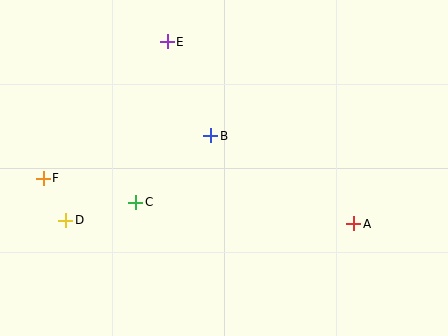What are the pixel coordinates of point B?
Point B is at (211, 136).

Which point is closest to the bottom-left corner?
Point D is closest to the bottom-left corner.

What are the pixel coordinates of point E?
Point E is at (167, 42).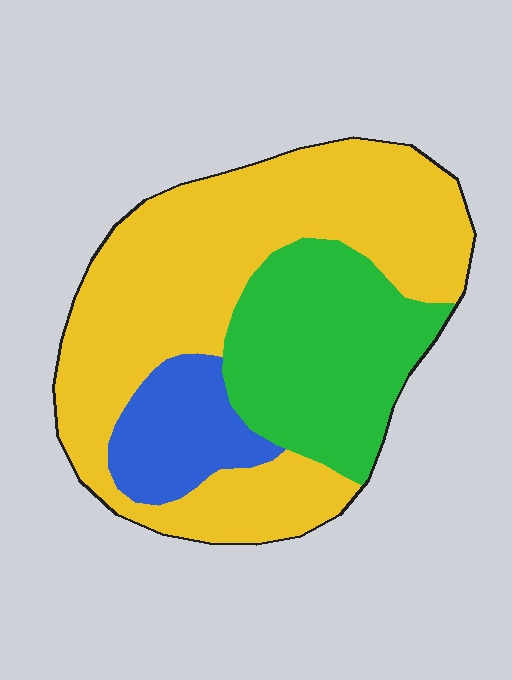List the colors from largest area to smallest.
From largest to smallest: yellow, green, blue.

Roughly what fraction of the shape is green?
Green takes up about one quarter (1/4) of the shape.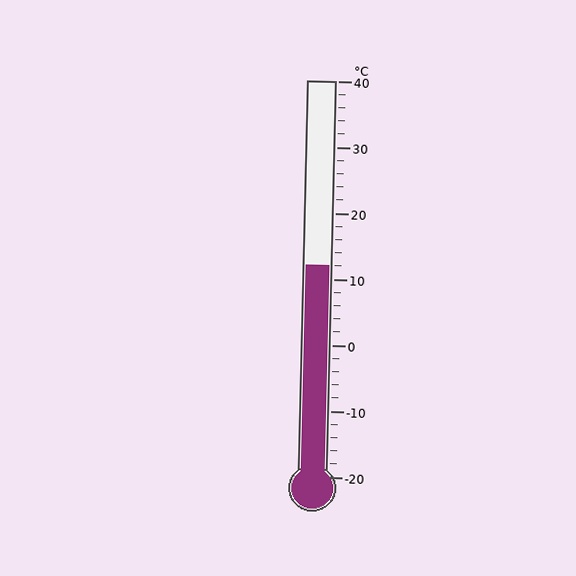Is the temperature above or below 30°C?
The temperature is below 30°C.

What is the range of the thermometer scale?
The thermometer scale ranges from -20°C to 40°C.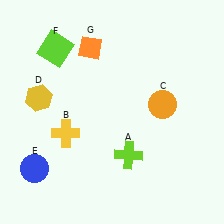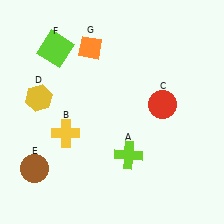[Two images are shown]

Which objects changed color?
C changed from orange to red. E changed from blue to brown.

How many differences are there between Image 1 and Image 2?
There are 2 differences between the two images.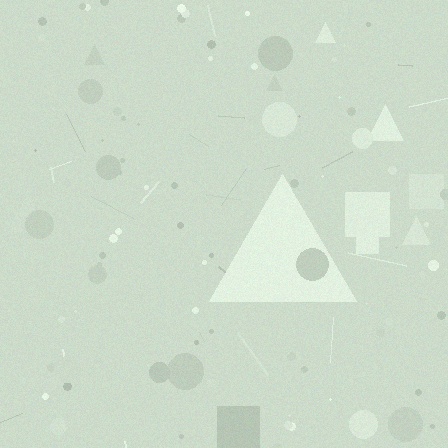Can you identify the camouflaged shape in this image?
The camouflaged shape is a triangle.